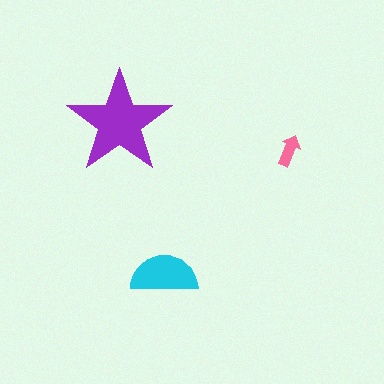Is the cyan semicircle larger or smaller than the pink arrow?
Larger.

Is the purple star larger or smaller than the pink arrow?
Larger.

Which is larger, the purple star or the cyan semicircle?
The purple star.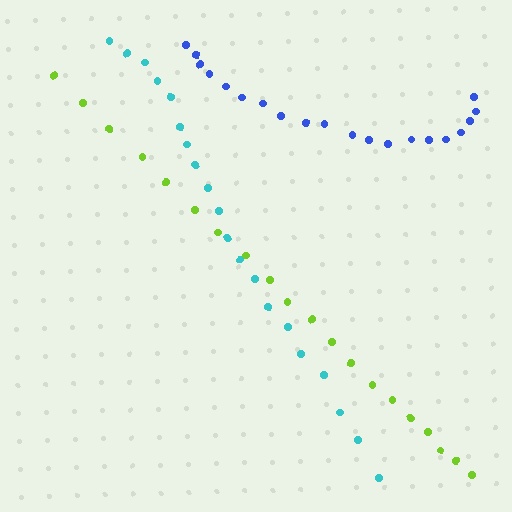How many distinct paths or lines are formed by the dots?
There are 3 distinct paths.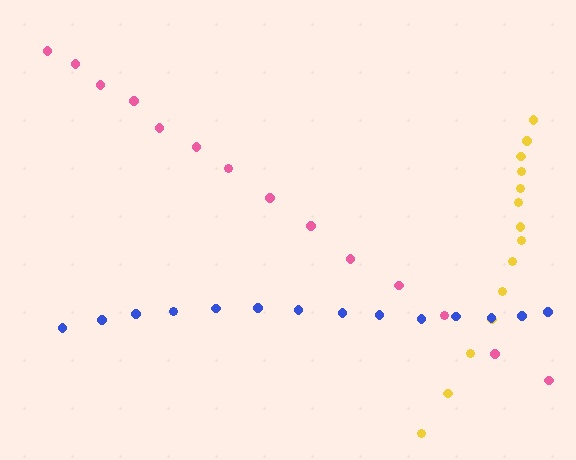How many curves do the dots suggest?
There are 3 distinct paths.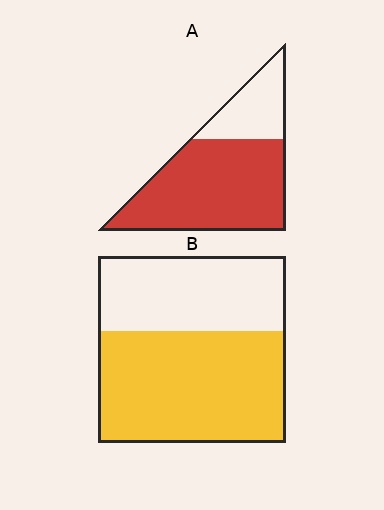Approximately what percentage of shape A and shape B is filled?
A is approximately 75% and B is approximately 60%.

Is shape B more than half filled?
Yes.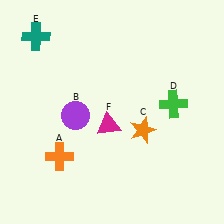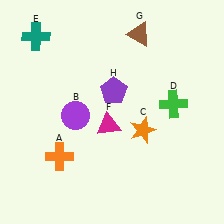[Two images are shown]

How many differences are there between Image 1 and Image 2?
There are 2 differences between the two images.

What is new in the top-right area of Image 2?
A brown triangle (G) was added in the top-right area of Image 2.